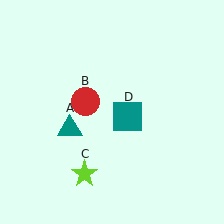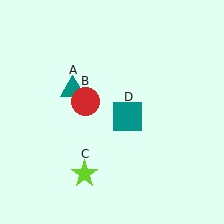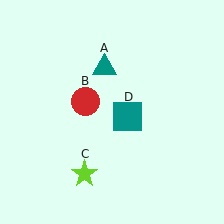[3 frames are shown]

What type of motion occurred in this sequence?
The teal triangle (object A) rotated clockwise around the center of the scene.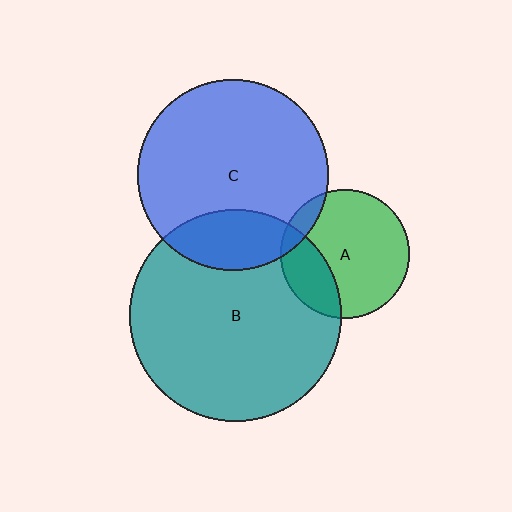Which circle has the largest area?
Circle B (teal).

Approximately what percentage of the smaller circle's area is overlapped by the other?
Approximately 25%.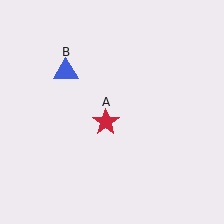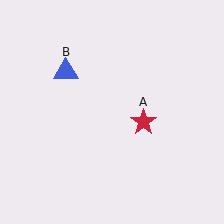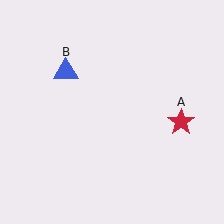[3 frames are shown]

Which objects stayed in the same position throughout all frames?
Blue triangle (object B) remained stationary.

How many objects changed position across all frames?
1 object changed position: red star (object A).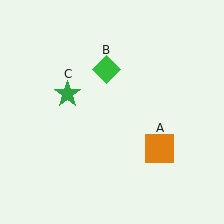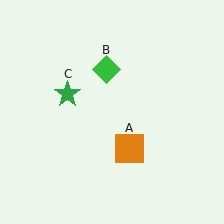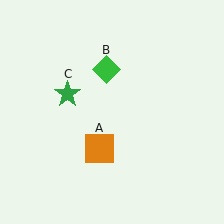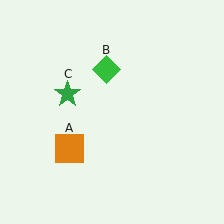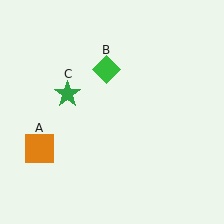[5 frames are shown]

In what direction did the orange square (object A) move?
The orange square (object A) moved left.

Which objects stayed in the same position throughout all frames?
Green diamond (object B) and green star (object C) remained stationary.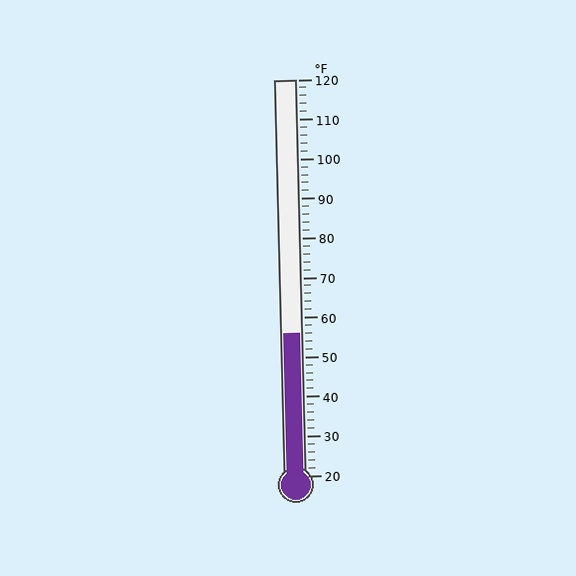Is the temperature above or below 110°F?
The temperature is below 110°F.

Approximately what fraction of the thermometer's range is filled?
The thermometer is filled to approximately 35% of its range.